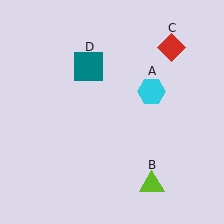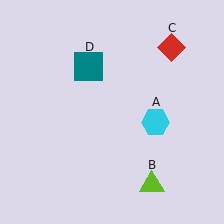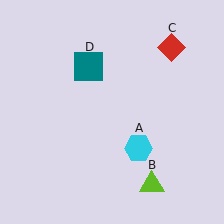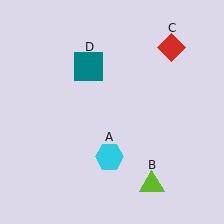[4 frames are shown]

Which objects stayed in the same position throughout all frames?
Lime triangle (object B) and red diamond (object C) and teal square (object D) remained stationary.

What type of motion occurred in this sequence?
The cyan hexagon (object A) rotated clockwise around the center of the scene.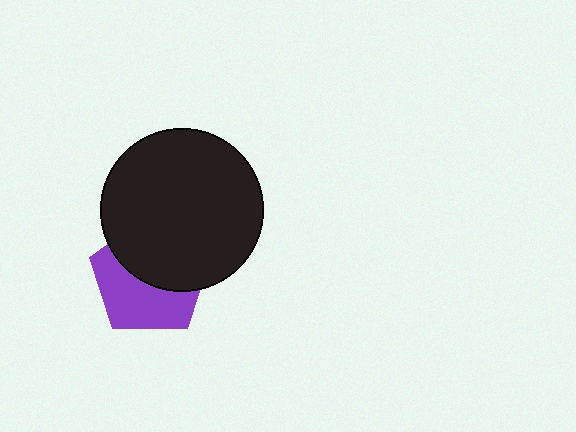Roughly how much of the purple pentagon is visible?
About half of it is visible (roughly 50%).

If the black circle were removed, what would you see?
You would see the complete purple pentagon.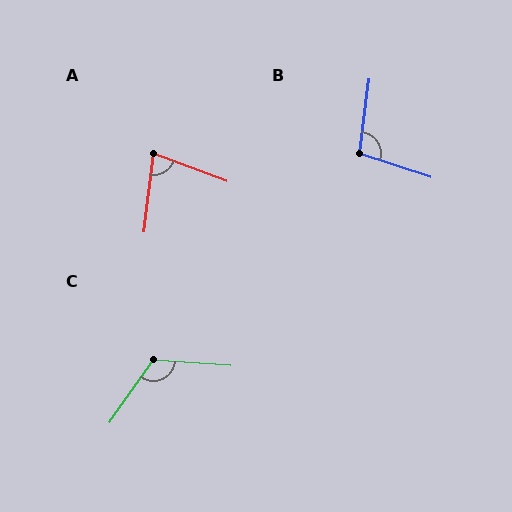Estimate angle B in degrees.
Approximately 101 degrees.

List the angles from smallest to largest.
A (76°), B (101°), C (120°).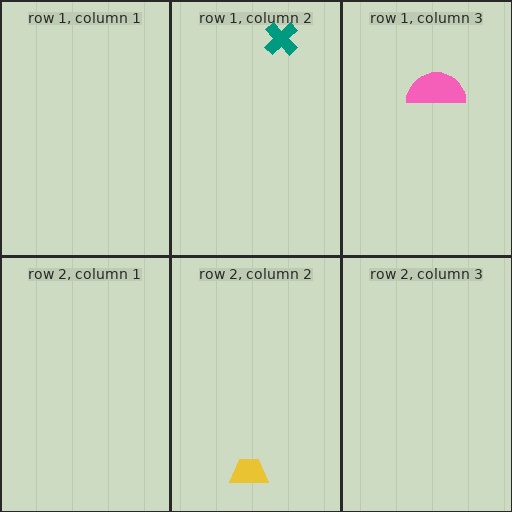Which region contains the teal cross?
The row 1, column 2 region.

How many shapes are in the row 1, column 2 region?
1.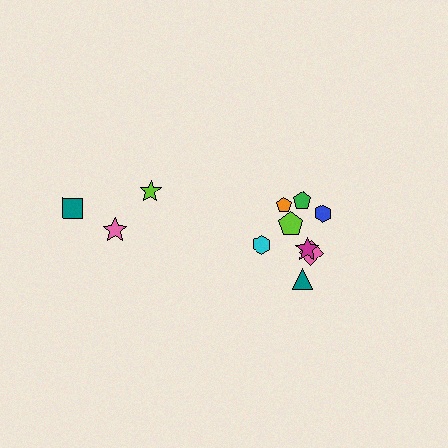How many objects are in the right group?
There are 8 objects.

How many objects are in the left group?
There are 3 objects.